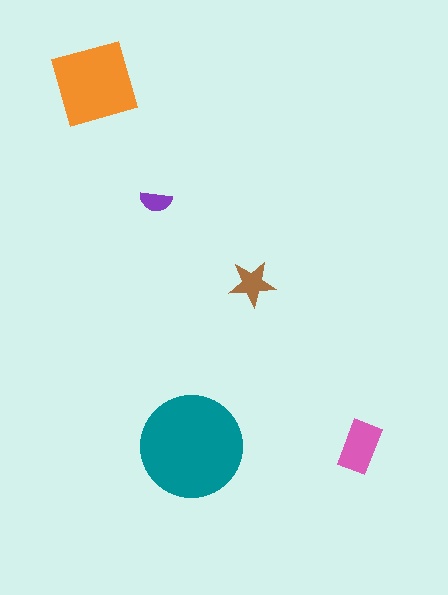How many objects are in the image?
There are 5 objects in the image.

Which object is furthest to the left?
The orange diamond is leftmost.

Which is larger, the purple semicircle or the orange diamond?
The orange diamond.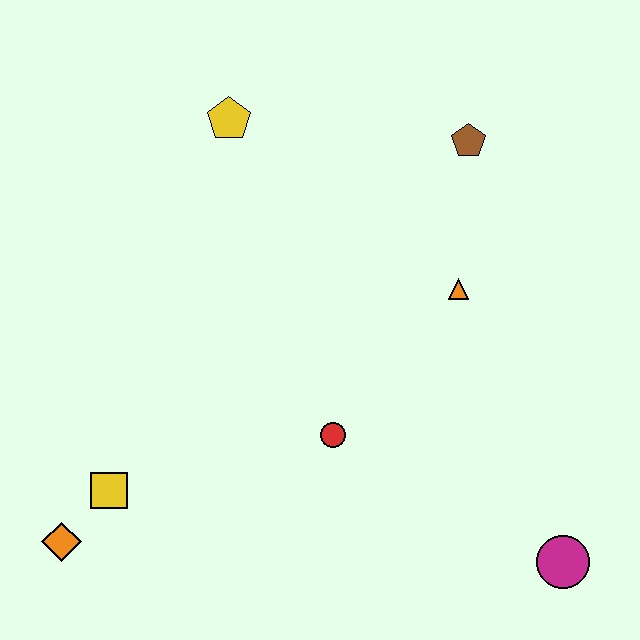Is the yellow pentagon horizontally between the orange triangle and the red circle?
No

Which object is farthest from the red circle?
The yellow pentagon is farthest from the red circle.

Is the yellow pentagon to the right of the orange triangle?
No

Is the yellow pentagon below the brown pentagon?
No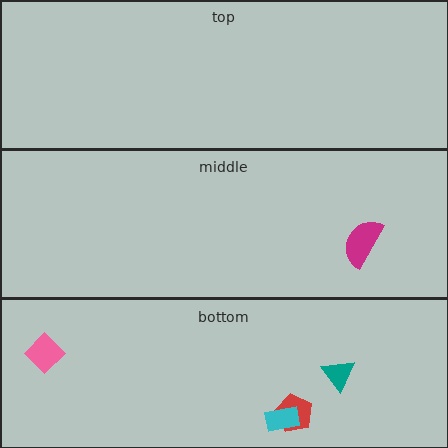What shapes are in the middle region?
The magenta semicircle.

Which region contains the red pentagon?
The bottom region.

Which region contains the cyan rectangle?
The bottom region.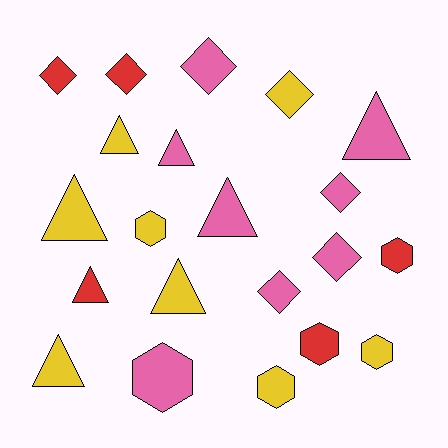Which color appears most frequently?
Pink, with 8 objects.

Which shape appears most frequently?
Triangle, with 8 objects.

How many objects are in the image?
There are 21 objects.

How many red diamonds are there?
There are 2 red diamonds.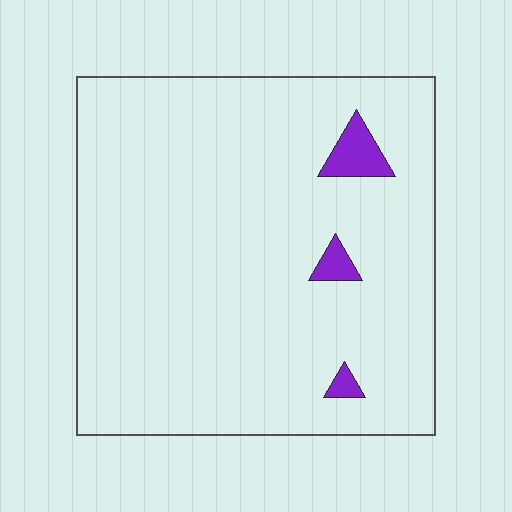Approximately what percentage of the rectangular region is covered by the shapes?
Approximately 5%.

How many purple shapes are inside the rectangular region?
3.